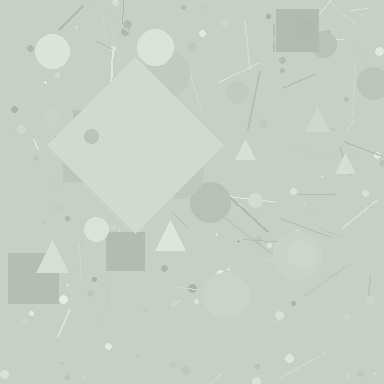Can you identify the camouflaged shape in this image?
The camouflaged shape is a diamond.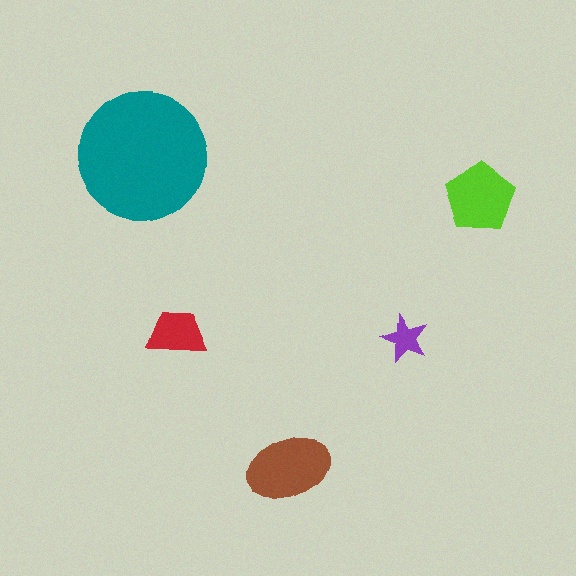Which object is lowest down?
The brown ellipse is bottommost.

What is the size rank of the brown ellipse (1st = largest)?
2nd.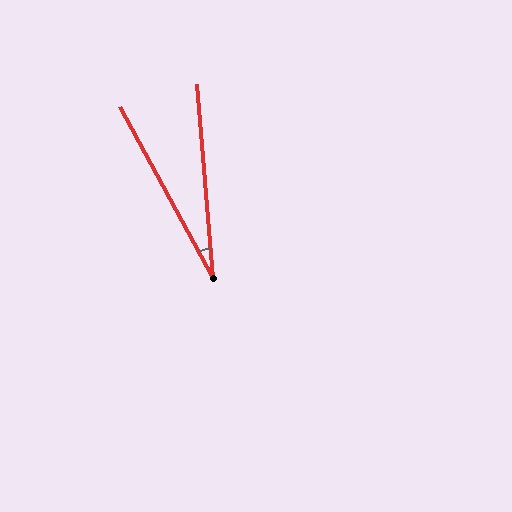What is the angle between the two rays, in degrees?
Approximately 24 degrees.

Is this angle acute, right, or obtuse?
It is acute.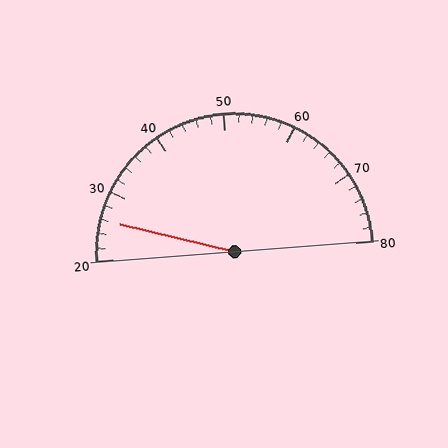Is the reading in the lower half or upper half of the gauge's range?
The reading is in the lower half of the range (20 to 80).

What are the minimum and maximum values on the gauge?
The gauge ranges from 20 to 80.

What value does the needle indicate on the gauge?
The needle indicates approximately 26.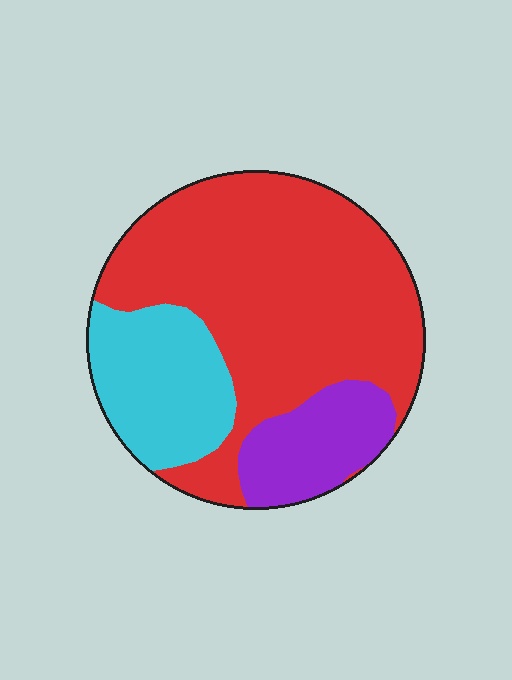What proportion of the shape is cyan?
Cyan takes up about one fifth (1/5) of the shape.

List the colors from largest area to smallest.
From largest to smallest: red, cyan, purple.